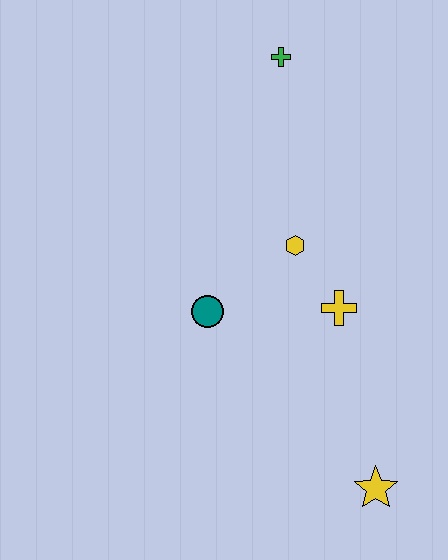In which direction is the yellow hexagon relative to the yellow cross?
The yellow hexagon is above the yellow cross.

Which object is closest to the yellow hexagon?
The yellow cross is closest to the yellow hexagon.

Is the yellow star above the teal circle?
No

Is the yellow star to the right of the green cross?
Yes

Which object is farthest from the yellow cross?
The green cross is farthest from the yellow cross.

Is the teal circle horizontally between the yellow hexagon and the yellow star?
No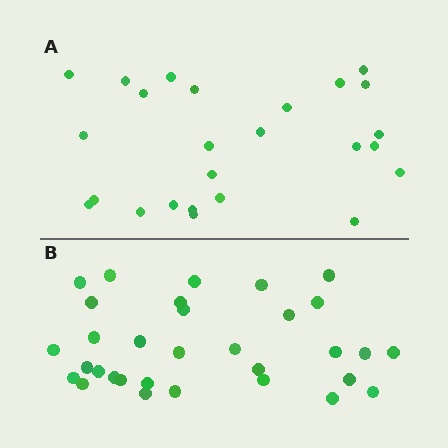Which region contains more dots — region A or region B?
Region B (the bottom region) has more dots.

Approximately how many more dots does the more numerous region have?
Region B has roughly 8 or so more dots than region A.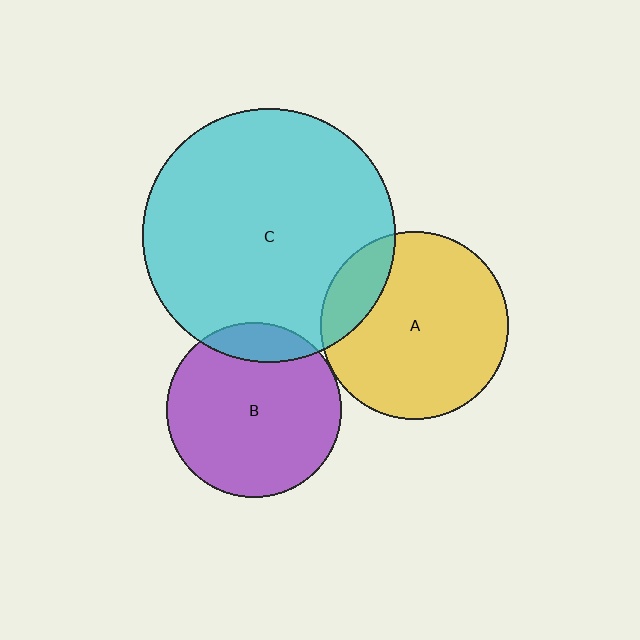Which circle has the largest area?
Circle C (cyan).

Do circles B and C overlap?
Yes.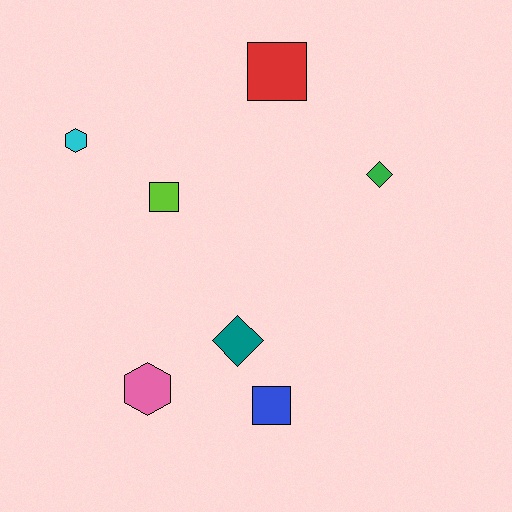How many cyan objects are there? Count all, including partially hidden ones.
There is 1 cyan object.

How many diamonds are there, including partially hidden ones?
There are 2 diamonds.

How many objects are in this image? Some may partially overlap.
There are 7 objects.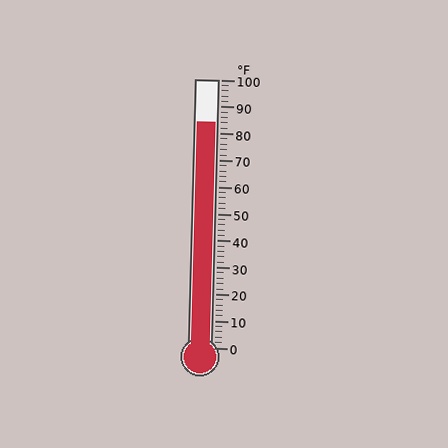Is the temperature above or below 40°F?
The temperature is above 40°F.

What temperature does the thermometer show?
The thermometer shows approximately 84°F.